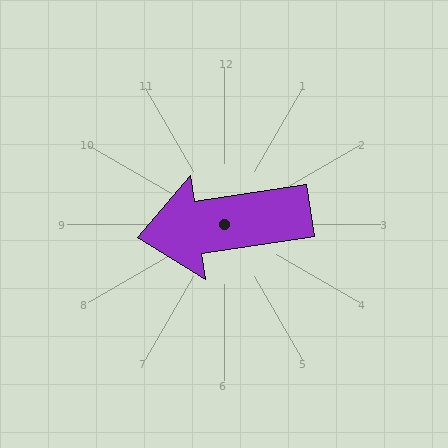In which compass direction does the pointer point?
West.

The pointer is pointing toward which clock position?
Roughly 9 o'clock.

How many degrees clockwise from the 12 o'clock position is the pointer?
Approximately 261 degrees.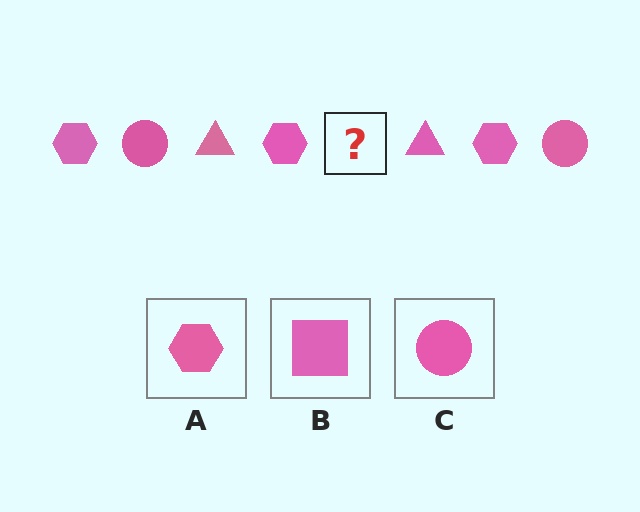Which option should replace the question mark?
Option C.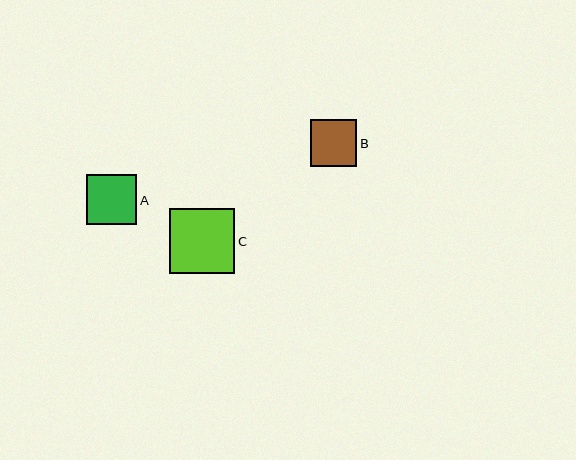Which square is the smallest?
Square B is the smallest with a size of approximately 46 pixels.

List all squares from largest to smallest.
From largest to smallest: C, A, B.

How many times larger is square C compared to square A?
Square C is approximately 1.3 times the size of square A.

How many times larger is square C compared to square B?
Square C is approximately 1.4 times the size of square B.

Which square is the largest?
Square C is the largest with a size of approximately 65 pixels.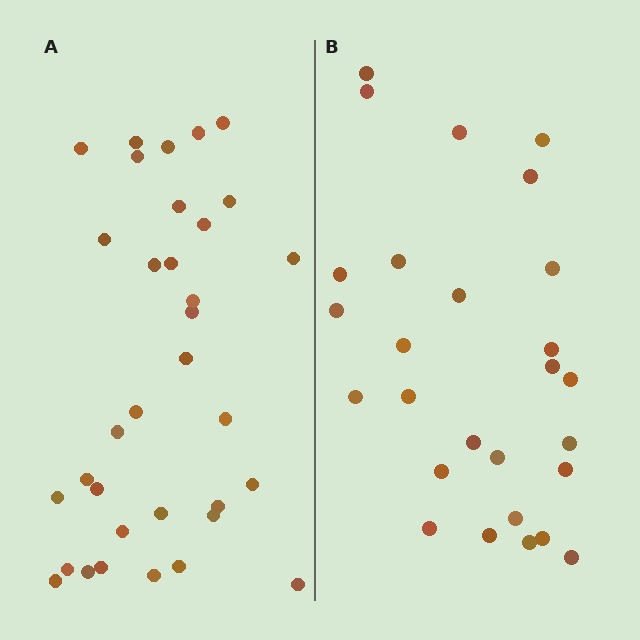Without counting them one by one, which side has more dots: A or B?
Region A (the left region) has more dots.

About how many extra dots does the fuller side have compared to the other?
Region A has roughly 8 or so more dots than region B.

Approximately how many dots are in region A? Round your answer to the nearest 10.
About 30 dots. (The exact count is 34, which rounds to 30.)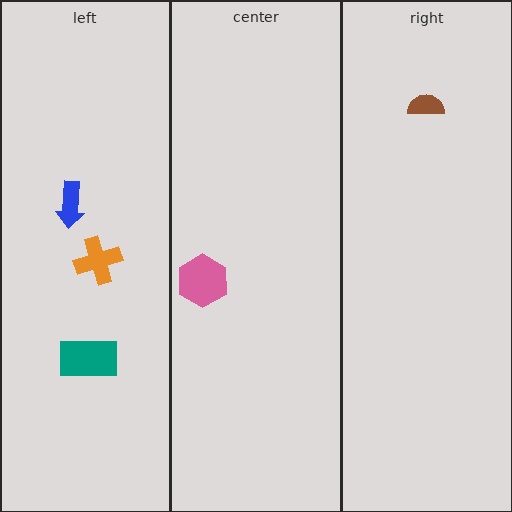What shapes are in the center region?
The pink hexagon.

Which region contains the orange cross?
The left region.